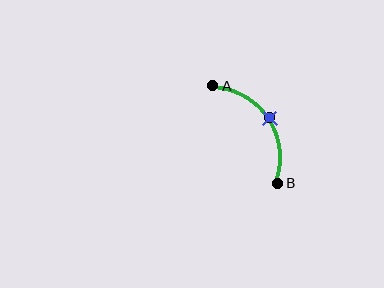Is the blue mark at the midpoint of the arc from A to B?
Yes. The blue mark lies on the arc at equal arc-length from both A and B — it is the arc midpoint.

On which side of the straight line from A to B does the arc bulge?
The arc bulges to the right of the straight line connecting A and B.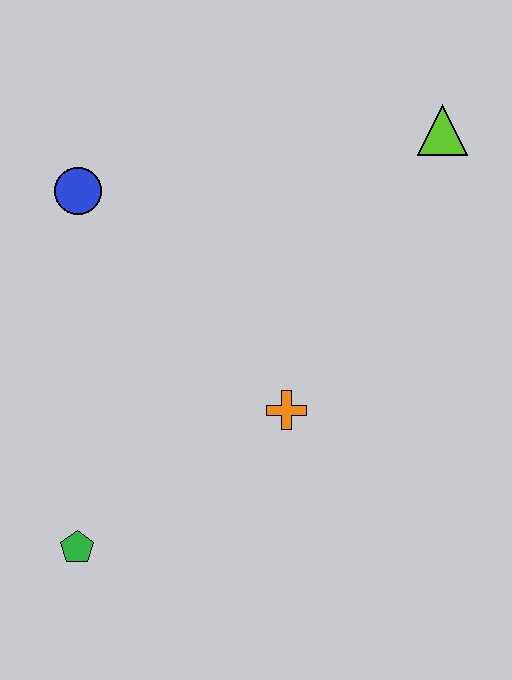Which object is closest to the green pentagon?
The orange cross is closest to the green pentagon.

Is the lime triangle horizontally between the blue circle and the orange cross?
No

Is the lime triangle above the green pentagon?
Yes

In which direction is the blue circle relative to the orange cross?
The blue circle is above the orange cross.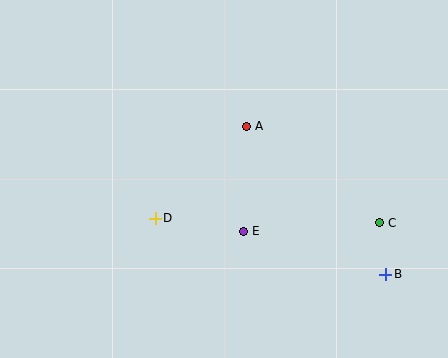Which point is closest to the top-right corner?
Point C is closest to the top-right corner.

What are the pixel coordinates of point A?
Point A is at (247, 126).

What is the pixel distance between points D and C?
The distance between D and C is 225 pixels.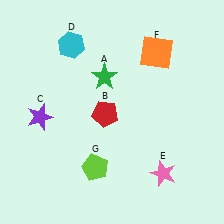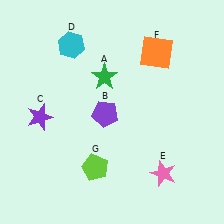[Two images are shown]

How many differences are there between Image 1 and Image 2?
There is 1 difference between the two images.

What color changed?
The pentagon (B) changed from red in Image 1 to purple in Image 2.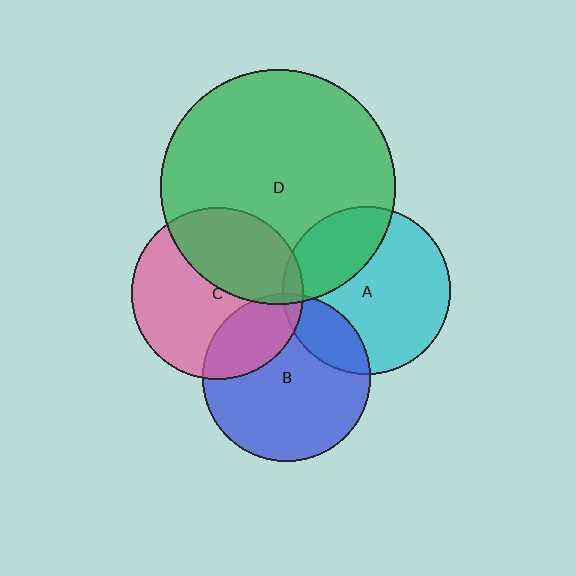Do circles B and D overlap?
Yes.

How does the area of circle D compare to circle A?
Approximately 2.0 times.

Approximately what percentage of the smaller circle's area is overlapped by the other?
Approximately 5%.